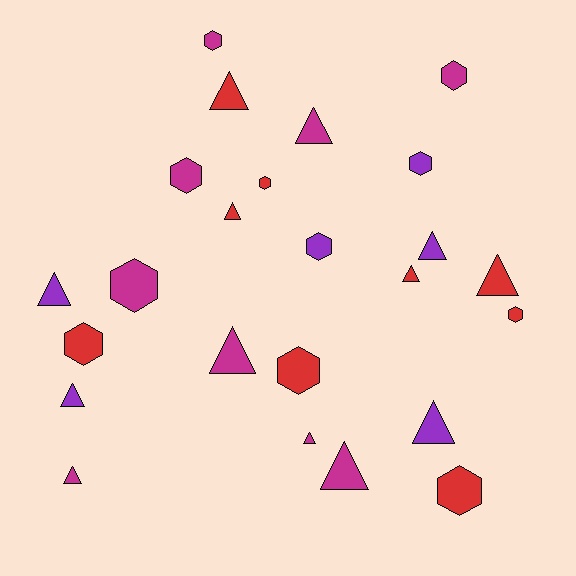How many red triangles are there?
There are 4 red triangles.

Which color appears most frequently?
Magenta, with 9 objects.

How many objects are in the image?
There are 24 objects.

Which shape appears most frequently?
Triangle, with 13 objects.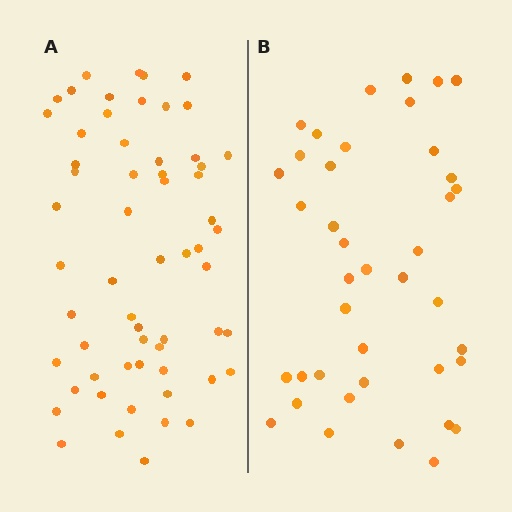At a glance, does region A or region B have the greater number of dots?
Region A (the left region) has more dots.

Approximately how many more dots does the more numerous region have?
Region A has approximately 20 more dots than region B.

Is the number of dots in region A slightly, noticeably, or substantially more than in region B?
Region A has substantially more. The ratio is roughly 1.5 to 1.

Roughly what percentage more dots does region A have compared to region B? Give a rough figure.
About 50% more.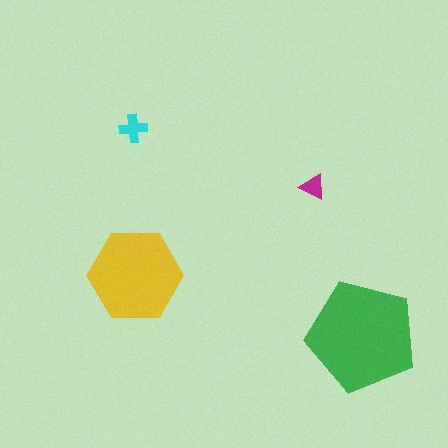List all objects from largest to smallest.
The green pentagon, the yellow hexagon, the cyan cross, the magenta triangle.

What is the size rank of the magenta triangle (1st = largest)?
4th.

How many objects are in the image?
There are 4 objects in the image.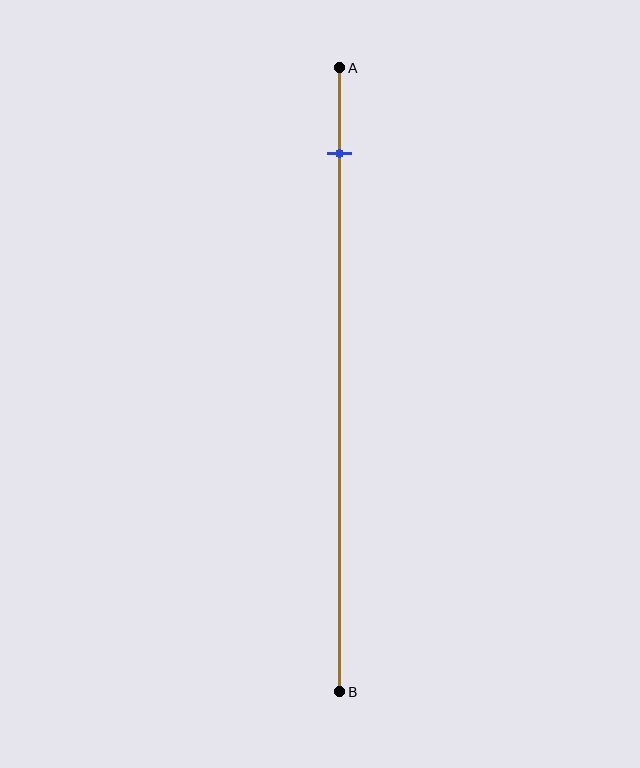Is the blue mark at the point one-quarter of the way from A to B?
No, the mark is at about 15% from A, not at the 25% one-quarter point.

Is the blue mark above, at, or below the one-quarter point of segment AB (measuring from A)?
The blue mark is above the one-quarter point of segment AB.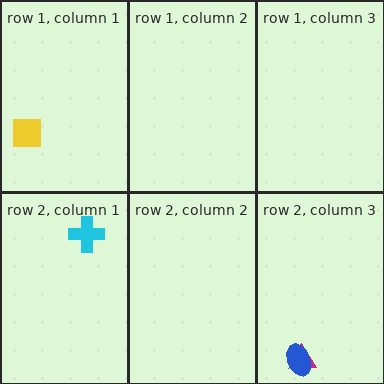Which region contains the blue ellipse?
The row 2, column 3 region.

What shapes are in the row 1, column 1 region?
The yellow square.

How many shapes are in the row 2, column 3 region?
2.